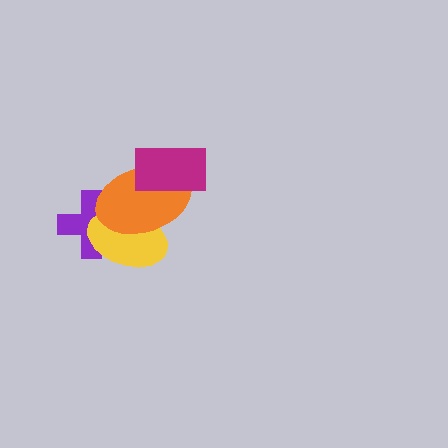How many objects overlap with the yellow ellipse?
2 objects overlap with the yellow ellipse.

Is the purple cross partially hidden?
Yes, it is partially covered by another shape.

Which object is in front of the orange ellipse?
The magenta rectangle is in front of the orange ellipse.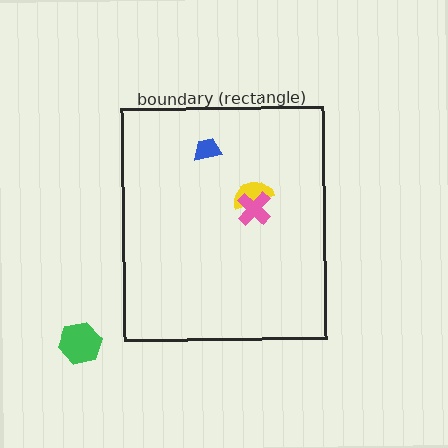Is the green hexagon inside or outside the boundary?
Outside.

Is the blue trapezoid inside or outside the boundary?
Inside.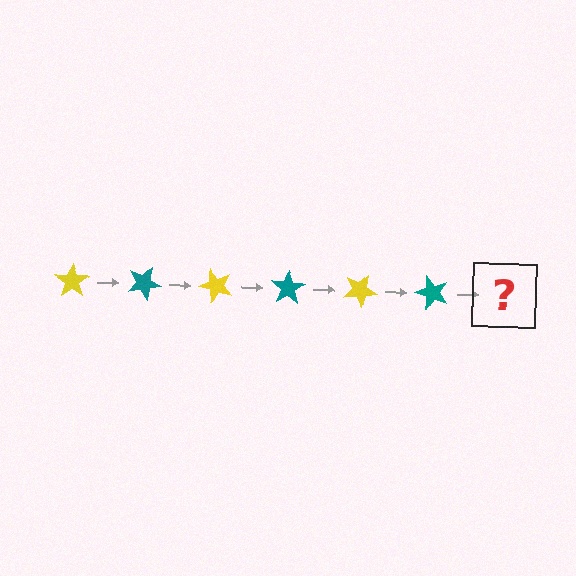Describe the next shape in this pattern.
It should be a yellow star, rotated 150 degrees from the start.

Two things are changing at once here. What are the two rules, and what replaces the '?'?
The two rules are that it rotates 25 degrees each step and the color cycles through yellow and teal. The '?' should be a yellow star, rotated 150 degrees from the start.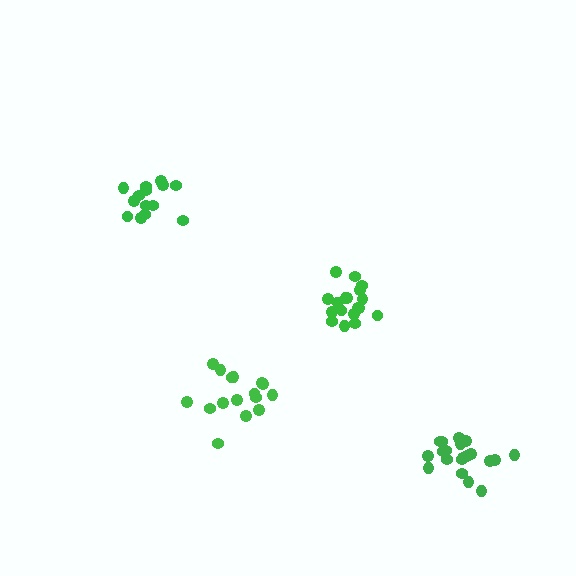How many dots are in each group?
Group 1: 18 dots, Group 2: 14 dots, Group 3: 16 dots, Group 4: 20 dots (68 total).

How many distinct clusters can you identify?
There are 4 distinct clusters.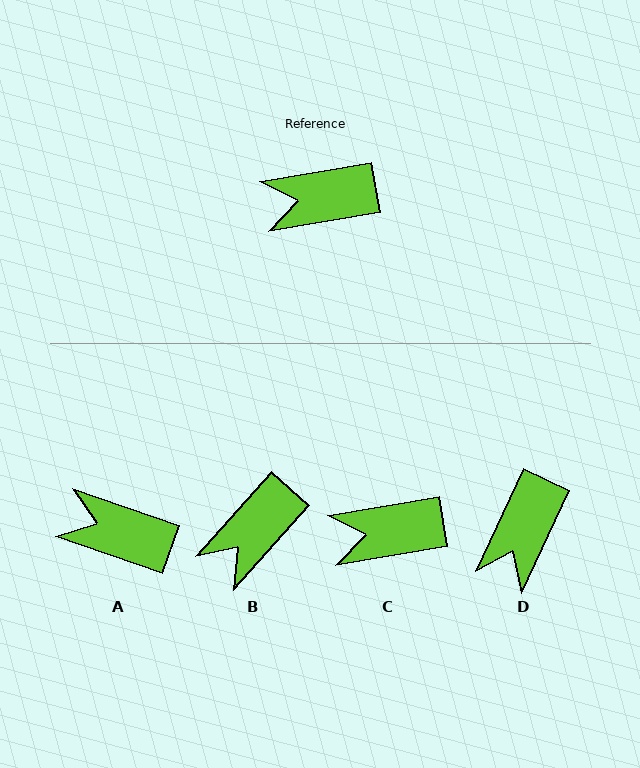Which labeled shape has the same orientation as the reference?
C.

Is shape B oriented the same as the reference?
No, it is off by about 38 degrees.